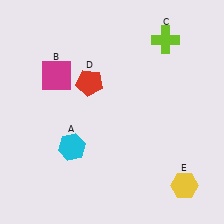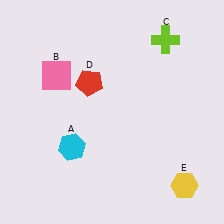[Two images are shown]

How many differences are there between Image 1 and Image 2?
There is 1 difference between the two images.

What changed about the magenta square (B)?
In Image 1, B is magenta. In Image 2, it changed to pink.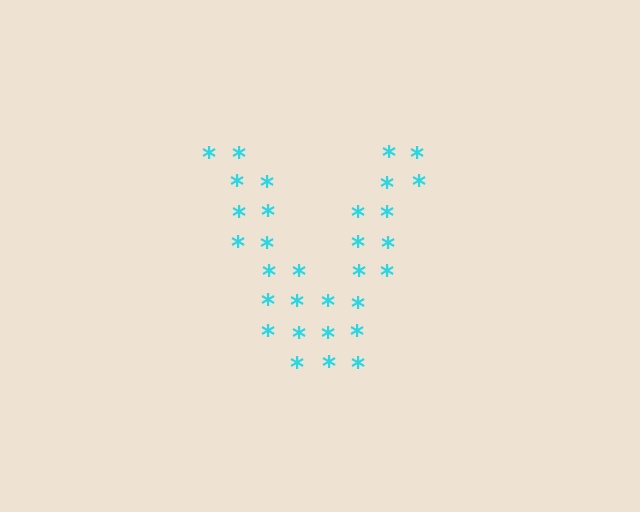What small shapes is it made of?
It is made of small asterisks.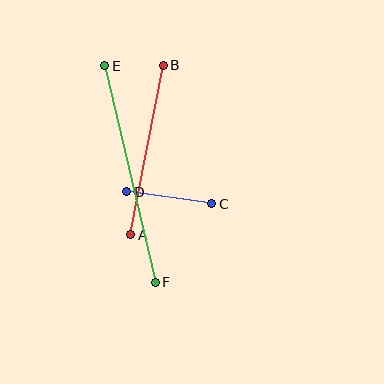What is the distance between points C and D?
The distance is approximately 86 pixels.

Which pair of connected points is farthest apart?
Points E and F are farthest apart.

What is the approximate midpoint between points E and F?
The midpoint is at approximately (130, 174) pixels.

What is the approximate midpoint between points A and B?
The midpoint is at approximately (147, 150) pixels.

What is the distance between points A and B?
The distance is approximately 172 pixels.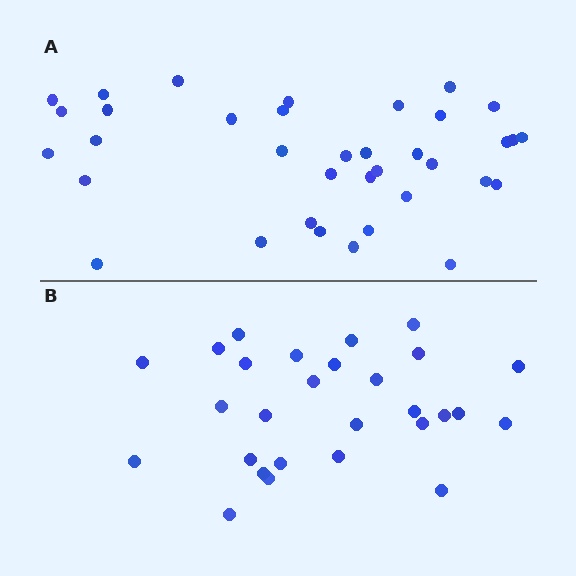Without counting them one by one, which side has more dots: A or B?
Region A (the top region) has more dots.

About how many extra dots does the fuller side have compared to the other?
Region A has roughly 8 or so more dots than region B.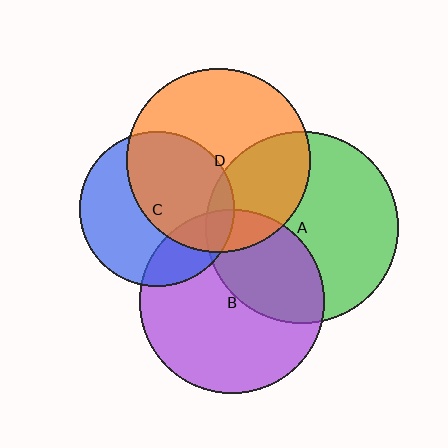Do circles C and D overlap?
Yes.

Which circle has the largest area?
Circle A (green).